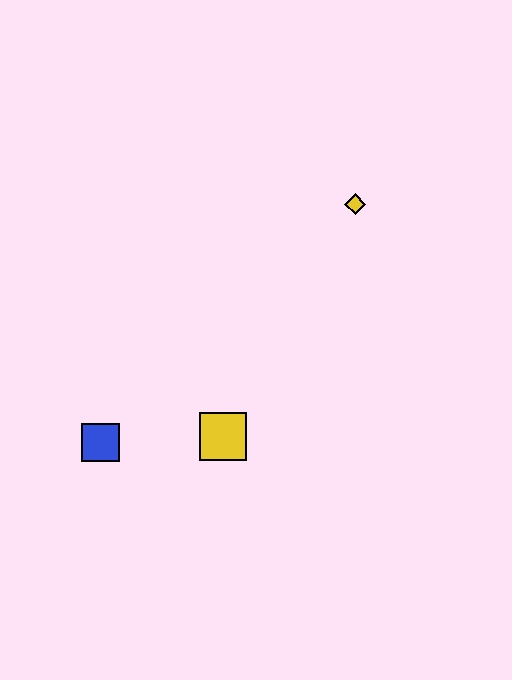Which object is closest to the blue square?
The yellow square is closest to the blue square.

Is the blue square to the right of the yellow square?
No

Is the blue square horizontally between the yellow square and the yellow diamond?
No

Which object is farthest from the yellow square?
The yellow diamond is farthest from the yellow square.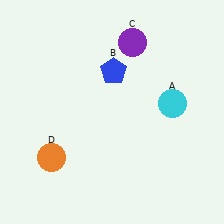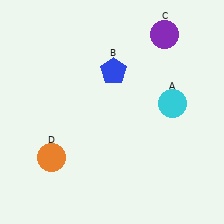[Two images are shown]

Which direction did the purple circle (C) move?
The purple circle (C) moved right.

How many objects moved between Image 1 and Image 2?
1 object moved between the two images.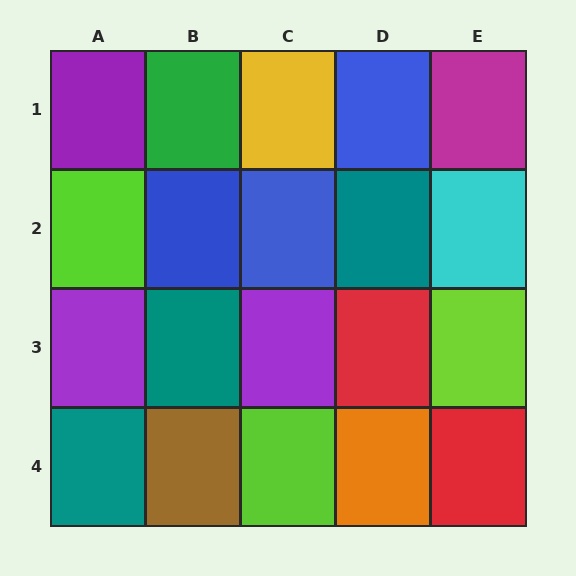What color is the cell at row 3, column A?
Purple.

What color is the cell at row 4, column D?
Orange.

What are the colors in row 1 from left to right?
Purple, green, yellow, blue, magenta.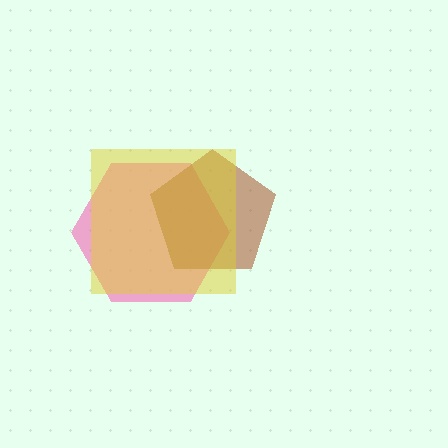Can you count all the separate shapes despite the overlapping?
Yes, there are 3 separate shapes.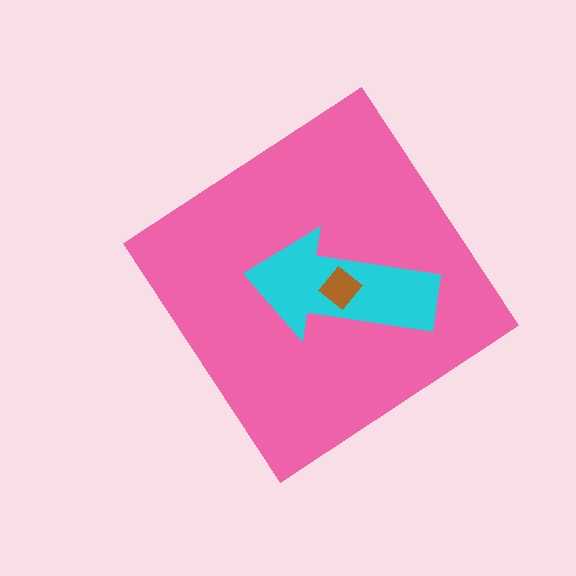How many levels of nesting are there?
3.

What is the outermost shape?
The pink diamond.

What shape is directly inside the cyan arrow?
The brown diamond.